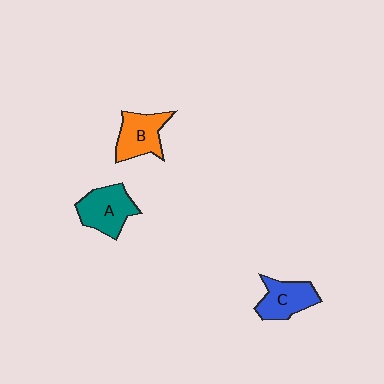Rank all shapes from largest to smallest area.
From largest to smallest: A (teal), B (orange), C (blue).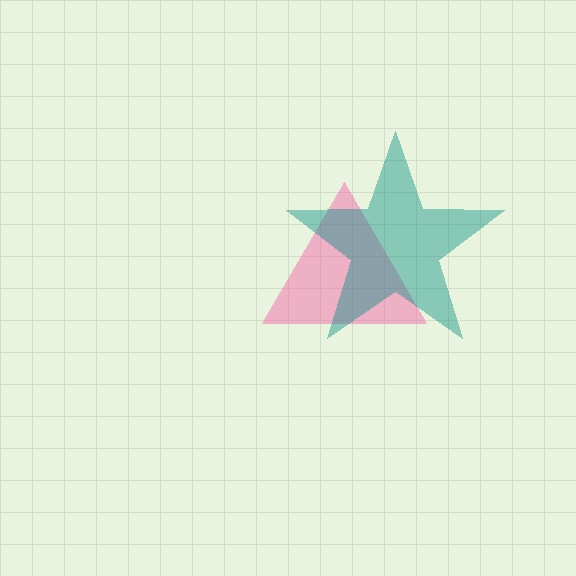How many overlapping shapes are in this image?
There are 2 overlapping shapes in the image.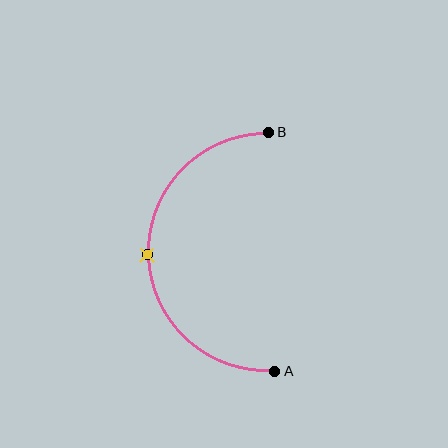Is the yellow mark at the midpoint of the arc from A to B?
Yes. The yellow mark lies on the arc at equal arc-length from both A and B — it is the arc midpoint.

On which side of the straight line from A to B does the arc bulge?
The arc bulges to the left of the straight line connecting A and B.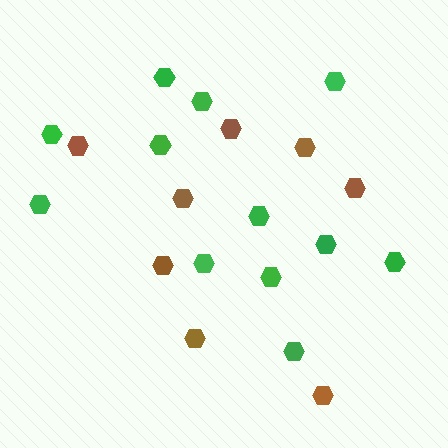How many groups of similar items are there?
There are 2 groups: one group of green hexagons (12) and one group of brown hexagons (8).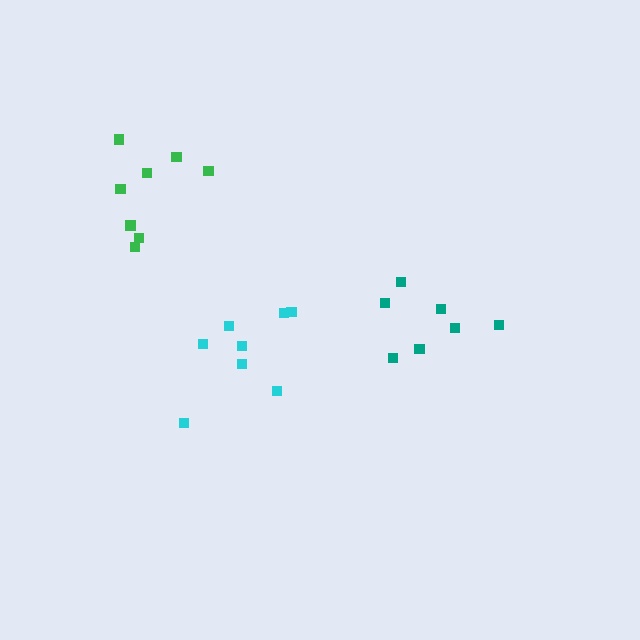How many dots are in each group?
Group 1: 7 dots, Group 2: 8 dots, Group 3: 8 dots (23 total).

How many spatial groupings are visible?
There are 3 spatial groupings.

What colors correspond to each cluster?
The clusters are colored: teal, cyan, green.